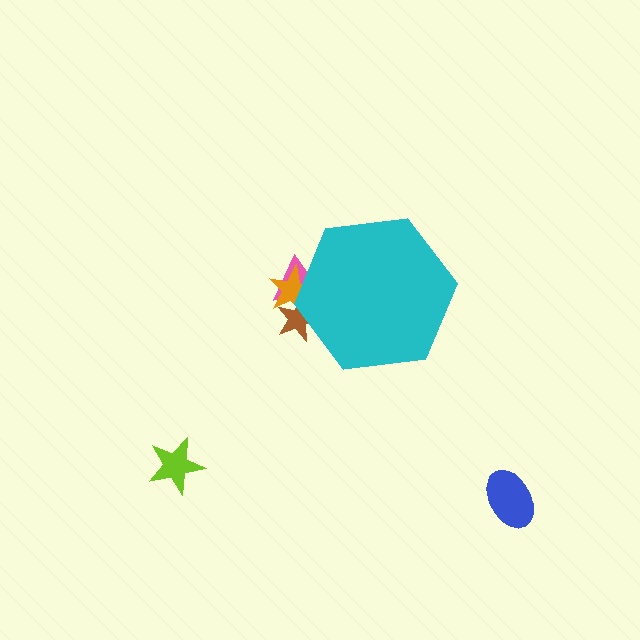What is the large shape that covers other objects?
A cyan hexagon.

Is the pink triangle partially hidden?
Yes, the pink triangle is partially hidden behind the cyan hexagon.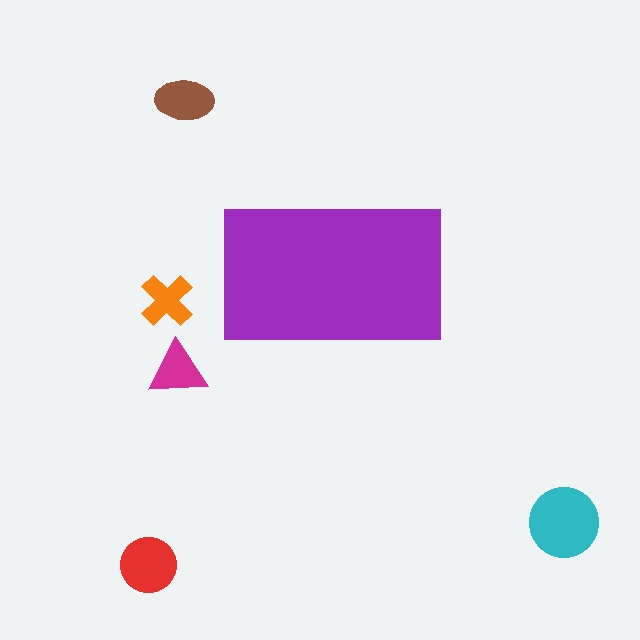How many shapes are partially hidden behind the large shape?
0 shapes are partially hidden.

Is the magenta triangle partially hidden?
No, the magenta triangle is fully visible.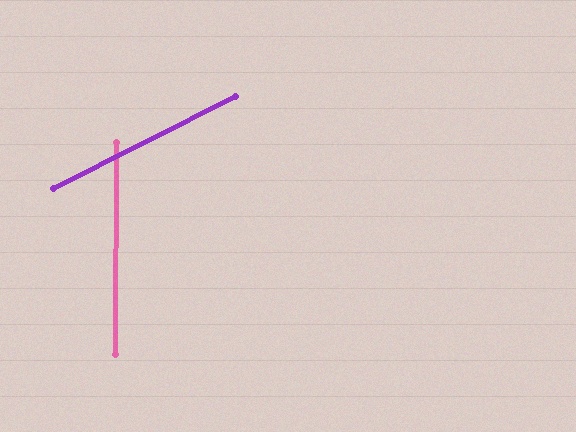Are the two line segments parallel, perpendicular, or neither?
Neither parallel nor perpendicular — they differ by about 63°.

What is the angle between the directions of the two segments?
Approximately 63 degrees.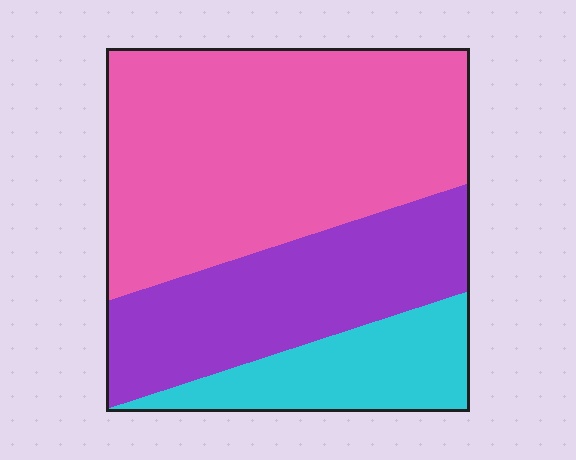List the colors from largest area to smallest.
From largest to smallest: pink, purple, cyan.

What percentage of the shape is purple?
Purple covers around 30% of the shape.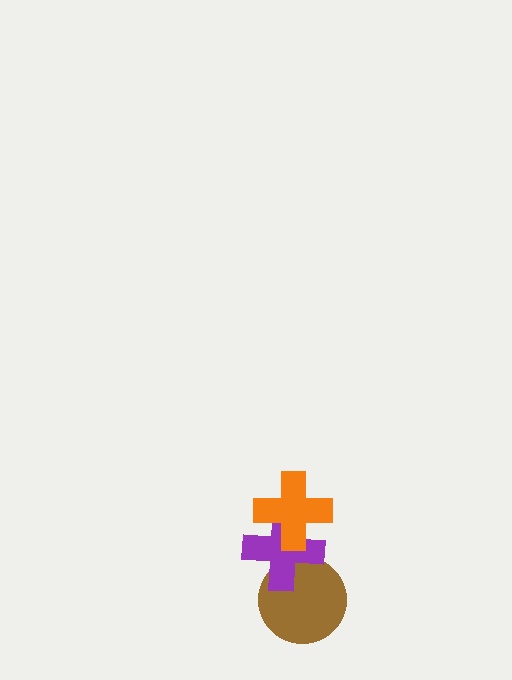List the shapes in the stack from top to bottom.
From top to bottom: the orange cross, the purple cross, the brown circle.